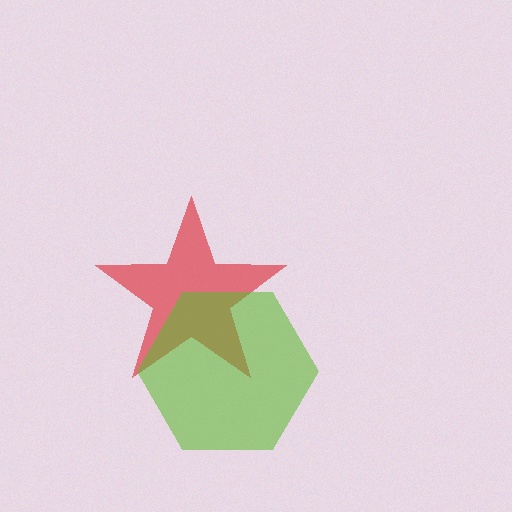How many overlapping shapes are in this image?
There are 2 overlapping shapes in the image.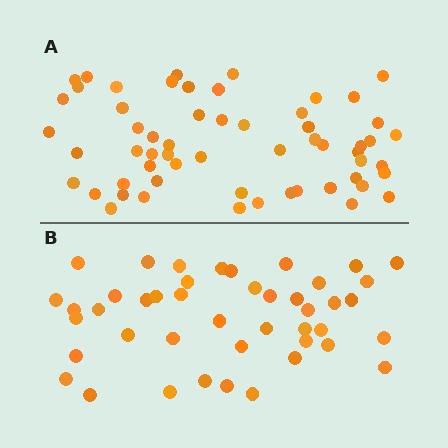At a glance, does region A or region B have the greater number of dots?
Region A (the top region) has more dots.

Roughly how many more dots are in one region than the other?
Region A has approximately 15 more dots than region B.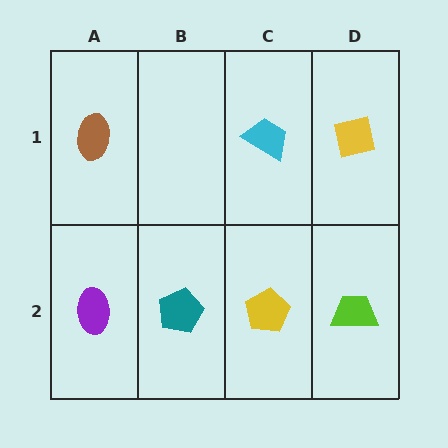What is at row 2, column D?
A lime trapezoid.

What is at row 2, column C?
A yellow pentagon.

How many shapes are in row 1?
3 shapes.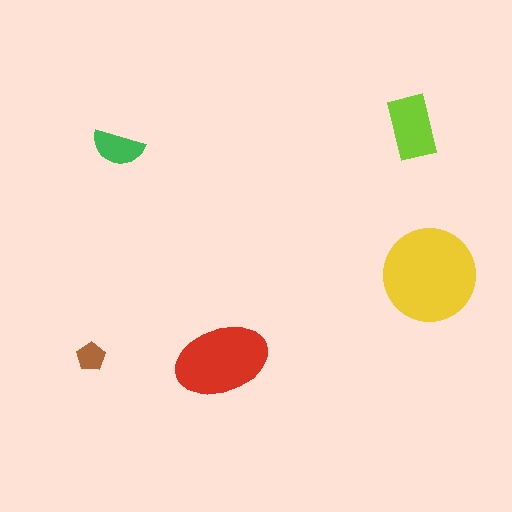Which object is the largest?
The yellow circle.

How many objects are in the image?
There are 5 objects in the image.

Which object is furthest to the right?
The yellow circle is rightmost.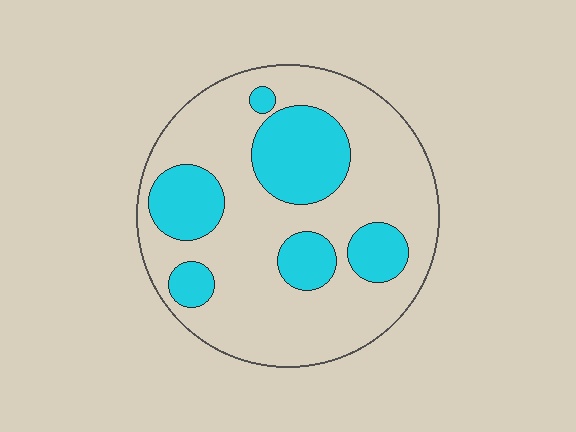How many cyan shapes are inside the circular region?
6.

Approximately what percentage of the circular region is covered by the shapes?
Approximately 30%.